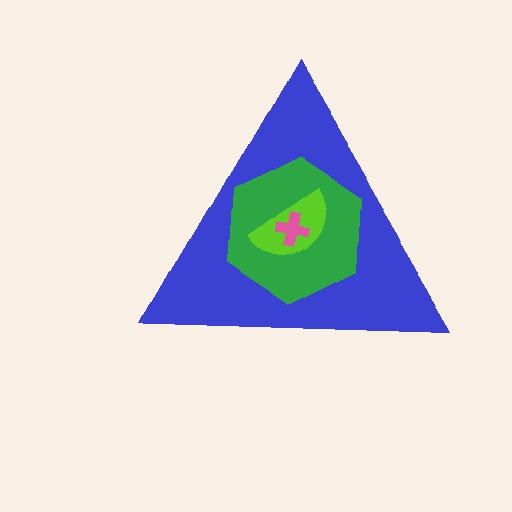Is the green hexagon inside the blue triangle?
Yes.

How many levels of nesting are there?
4.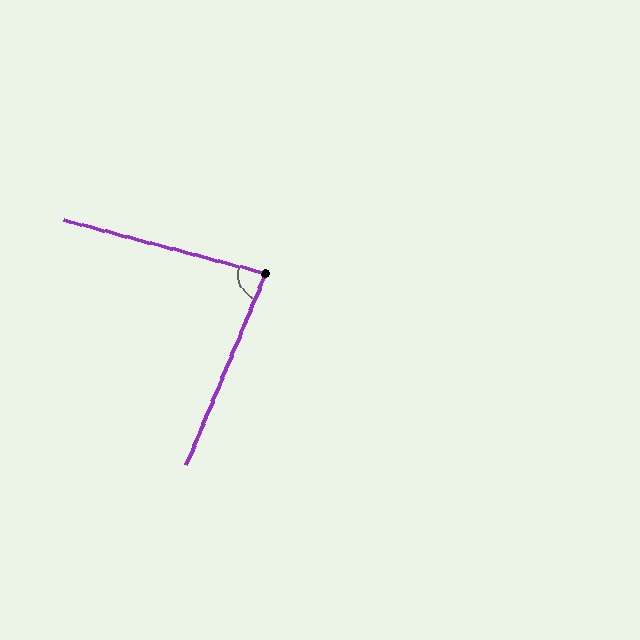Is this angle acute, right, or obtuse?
It is acute.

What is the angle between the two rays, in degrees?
Approximately 82 degrees.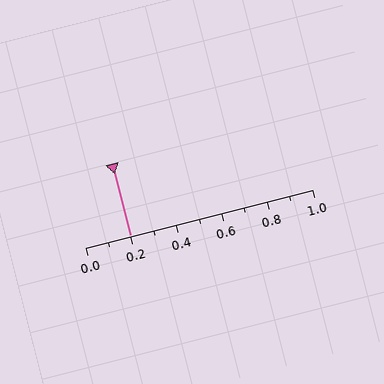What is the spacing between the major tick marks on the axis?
The major ticks are spaced 0.2 apart.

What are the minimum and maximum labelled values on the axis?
The axis runs from 0.0 to 1.0.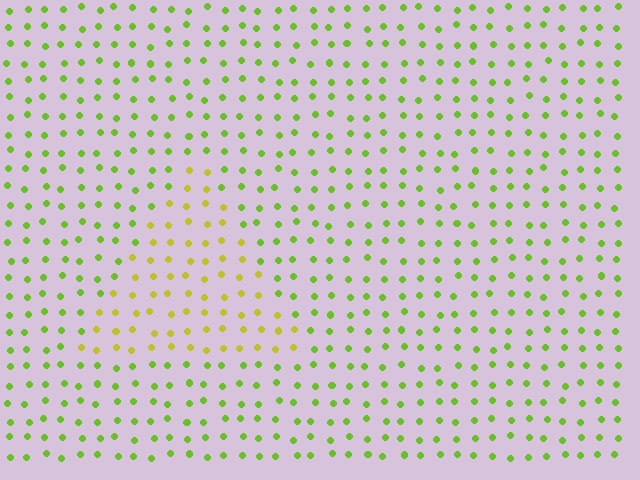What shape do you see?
I see a triangle.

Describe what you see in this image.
The image is filled with small lime elements in a uniform arrangement. A triangle-shaped region is visible where the elements are tinted to a slightly different hue, forming a subtle color boundary.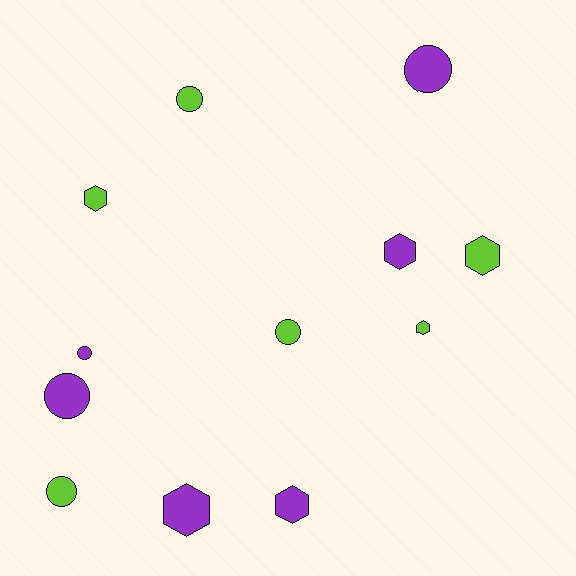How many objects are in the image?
There are 12 objects.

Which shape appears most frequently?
Circle, with 6 objects.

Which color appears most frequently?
Purple, with 6 objects.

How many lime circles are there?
There are 3 lime circles.